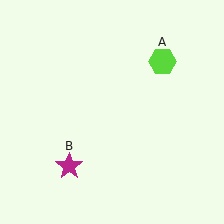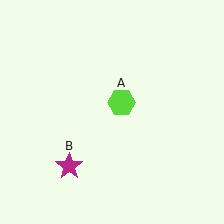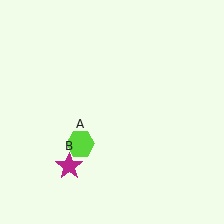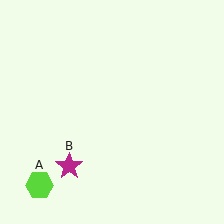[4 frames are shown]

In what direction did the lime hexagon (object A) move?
The lime hexagon (object A) moved down and to the left.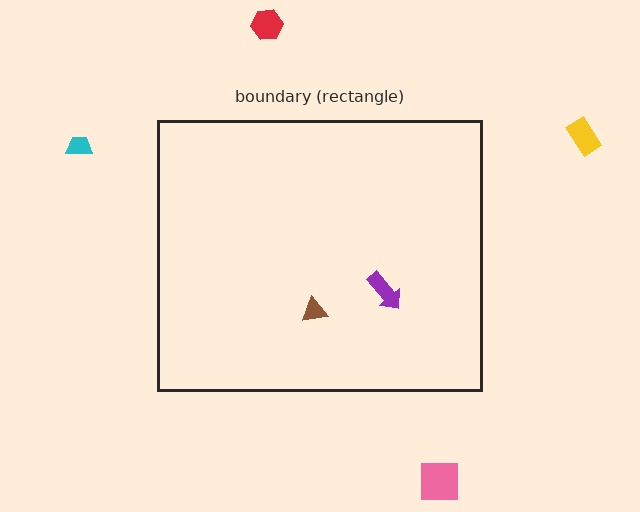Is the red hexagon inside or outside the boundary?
Outside.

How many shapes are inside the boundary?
2 inside, 4 outside.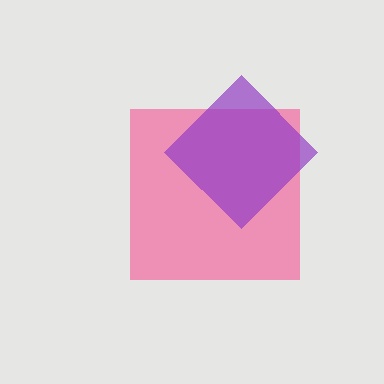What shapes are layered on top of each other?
The layered shapes are: a pink square, a purple diamond.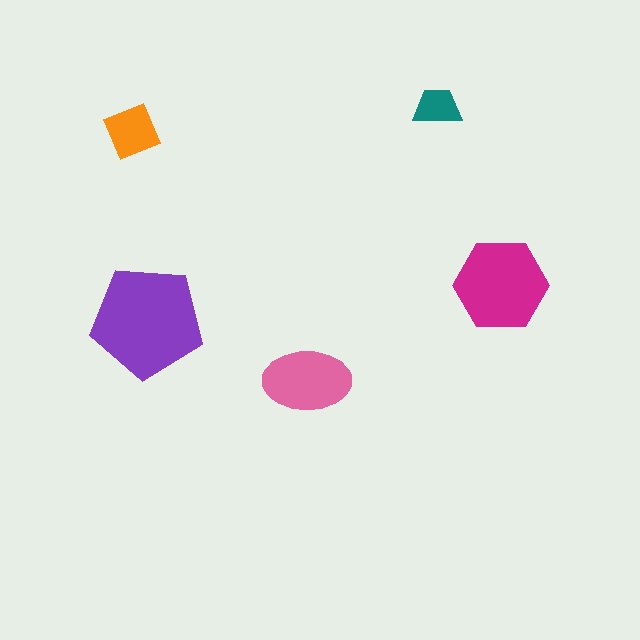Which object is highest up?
The teal trapezoid is topmost.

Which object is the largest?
The purple pentagon.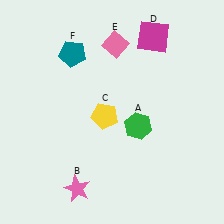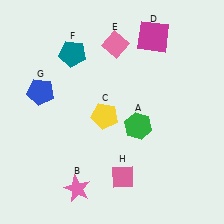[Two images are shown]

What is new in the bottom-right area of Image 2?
A pink diamond (H) was added in the bottom-right area of Image 2.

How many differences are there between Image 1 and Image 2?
There are 2 differences between the two images.